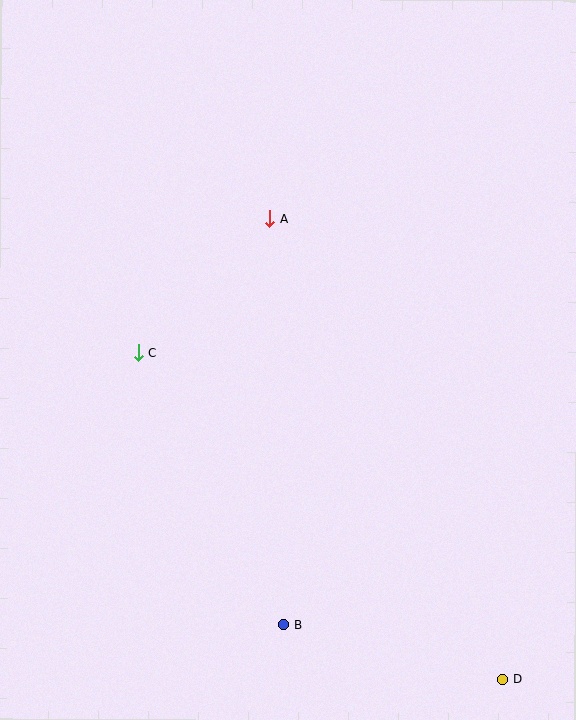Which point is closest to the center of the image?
Point A at (270, 219) is closest to the center.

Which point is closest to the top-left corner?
Point A is closest to the top-left corner.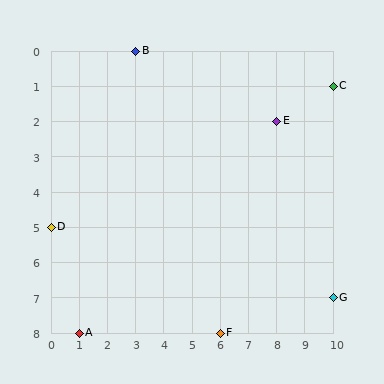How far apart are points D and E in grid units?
Points D and E are 8 columns and 3 rows apart (about 8.5 grid units diagonally).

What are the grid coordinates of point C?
Point C is at grid coordinates (10, 1).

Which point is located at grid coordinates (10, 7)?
Point G is at (10, 7).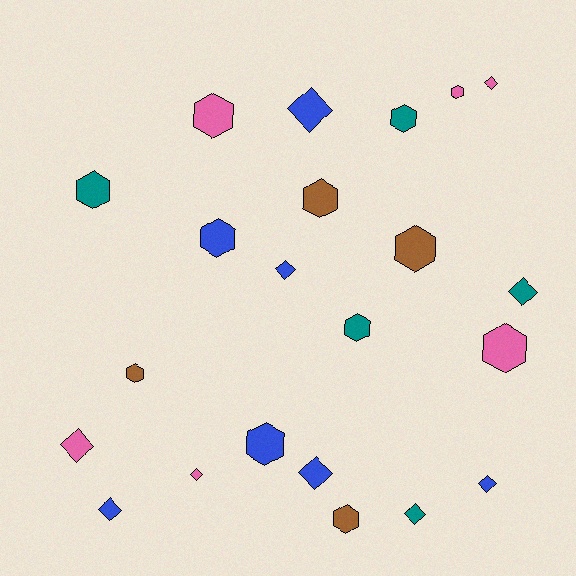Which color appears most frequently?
Blue, with 7 objects.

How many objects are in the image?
There are 22 objects.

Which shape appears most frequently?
Hexagon, with 12 objects.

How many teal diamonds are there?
There are 2 teal diamonds.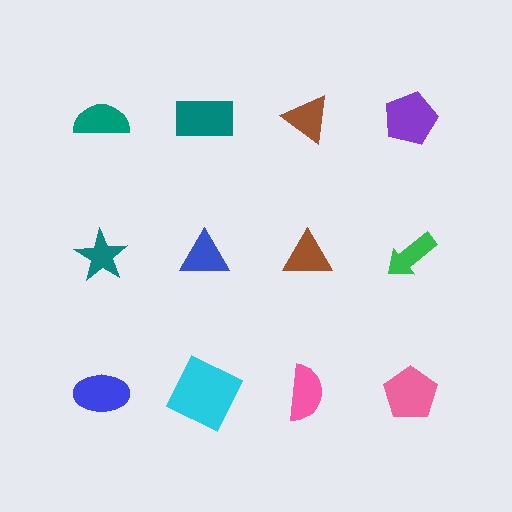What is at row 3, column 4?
A pink pentagon.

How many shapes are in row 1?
4 shapes.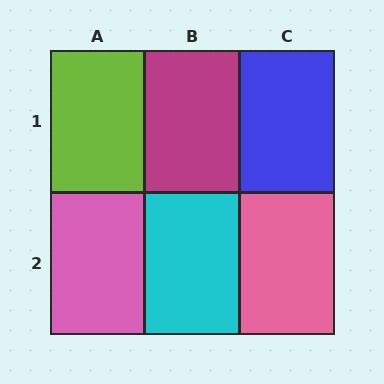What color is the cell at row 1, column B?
Magenta.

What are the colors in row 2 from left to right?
Pink, cyan, pink.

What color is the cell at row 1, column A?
Lime.